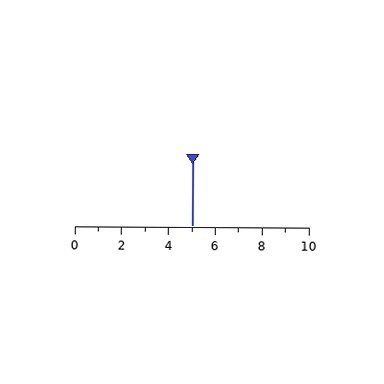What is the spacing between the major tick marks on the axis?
The major ticks are spaced 2 apart.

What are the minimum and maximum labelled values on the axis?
The axis runs from 0 to 10.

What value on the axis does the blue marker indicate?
The marker indicates approximately 5.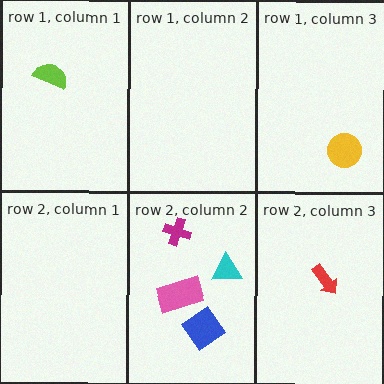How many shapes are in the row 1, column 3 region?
1.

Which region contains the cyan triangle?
The row 2, column 2 region.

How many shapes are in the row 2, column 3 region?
1.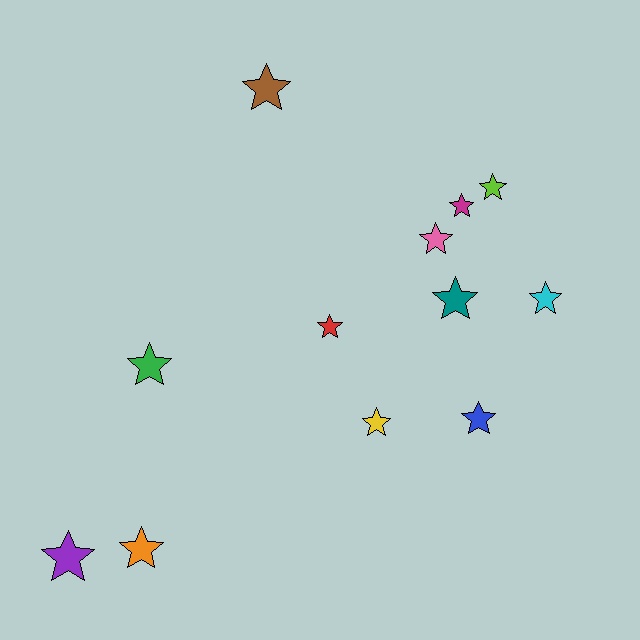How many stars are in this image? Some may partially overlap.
There are 12 stars.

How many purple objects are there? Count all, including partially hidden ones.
There is 1 purple object.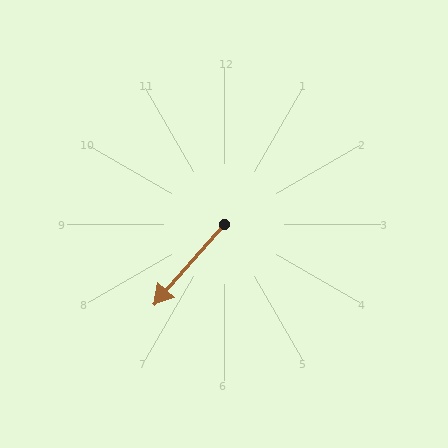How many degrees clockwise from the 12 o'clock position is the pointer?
Approximately 221 degrees.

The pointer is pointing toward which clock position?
Roughly 7 o'clock.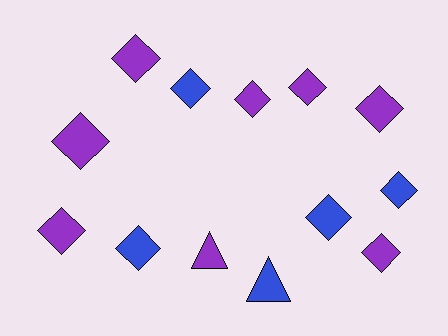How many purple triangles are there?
There is 1 purple triangle.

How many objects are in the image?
There are 13 objects.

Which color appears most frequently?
Purple, with 8 objects.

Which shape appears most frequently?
Diamond, with 11 objects.